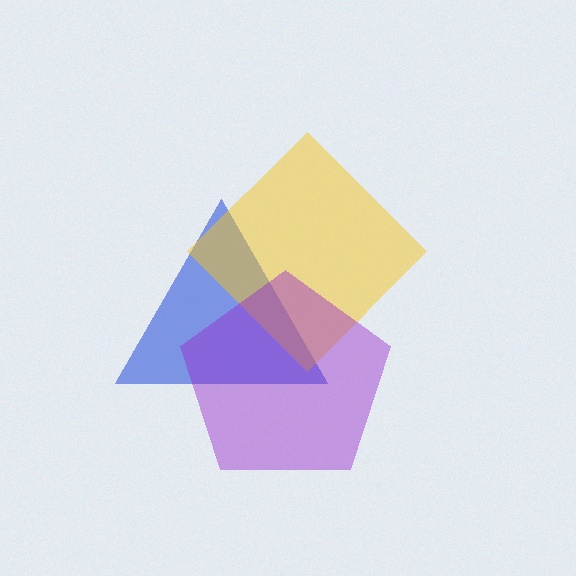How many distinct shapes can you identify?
There are 3 distinct shapes: a blue triangle, a yellow diamond, a purple pentagon.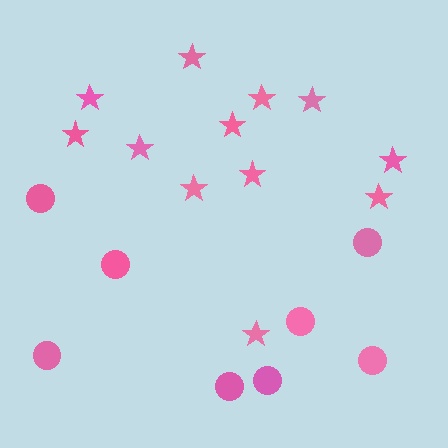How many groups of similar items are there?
There are 2 groups: one group of stars (12) and one group of circles (8).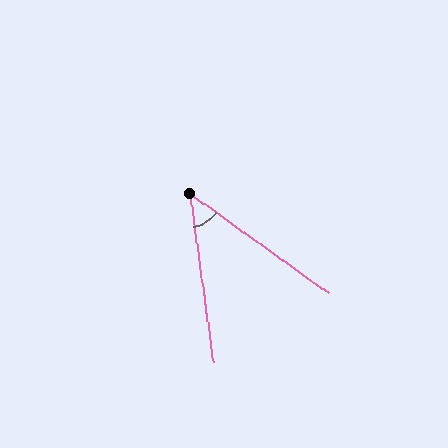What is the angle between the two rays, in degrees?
Approximately 46 degrees.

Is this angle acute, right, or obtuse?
It is acute.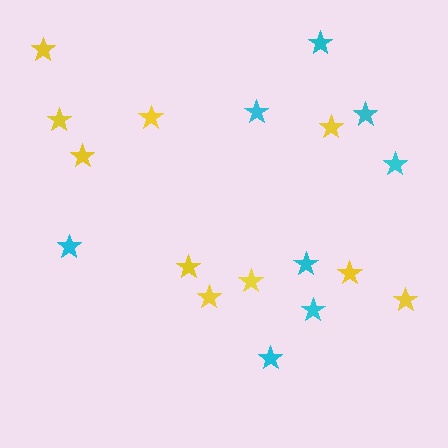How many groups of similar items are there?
There are 2 groups: one group of yellow stars (10) and one group of cyan stars (8).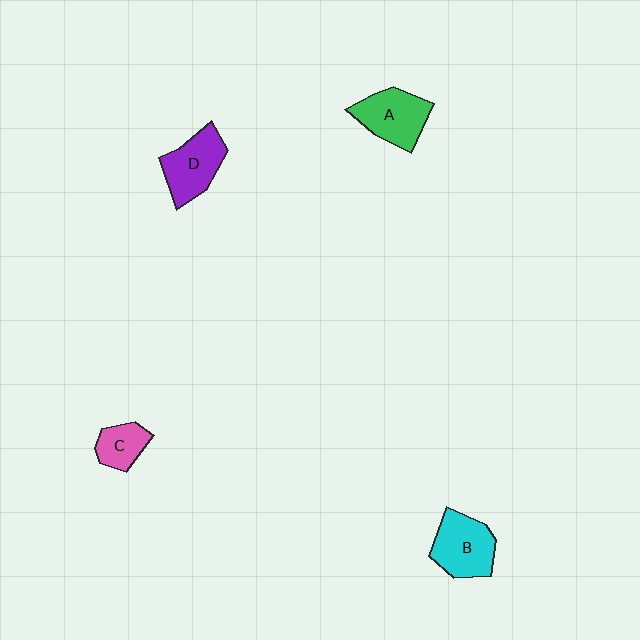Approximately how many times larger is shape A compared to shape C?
Approximately 1.7 times.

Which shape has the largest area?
Shape B (cyan).